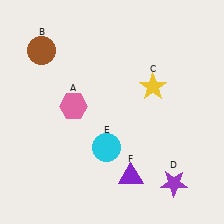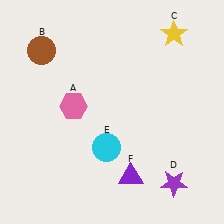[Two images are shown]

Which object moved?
The yellow star (C) moved up.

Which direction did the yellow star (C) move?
The yellow star (C) moved up.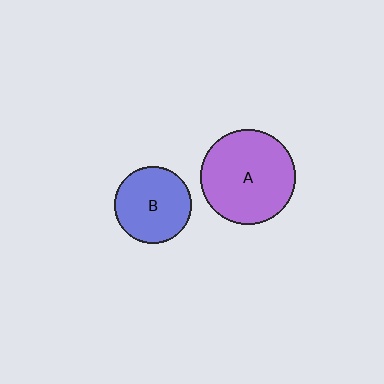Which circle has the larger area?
Circle A (purple).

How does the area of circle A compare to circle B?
Approximately 1.5 times.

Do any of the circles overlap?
No, none of the circles overlap.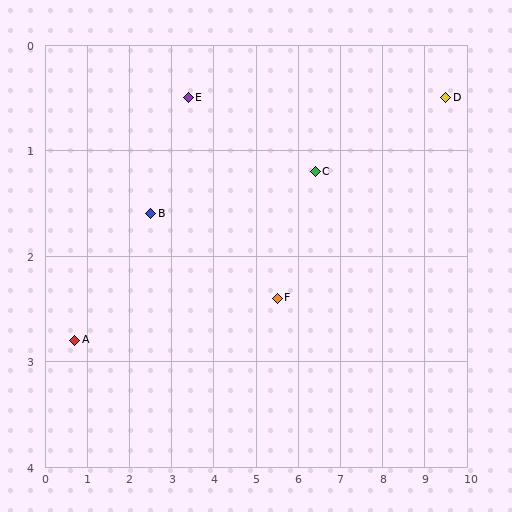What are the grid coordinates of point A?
Point A is at approximately (0.7, 2.8).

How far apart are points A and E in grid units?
Points A and E are about 3.5 grid units apart.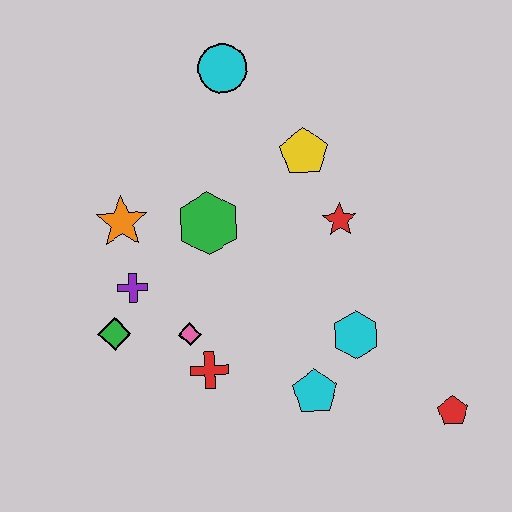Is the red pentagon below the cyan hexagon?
Yes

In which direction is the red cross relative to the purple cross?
The red cross is below the purple cross.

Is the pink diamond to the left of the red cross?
Yes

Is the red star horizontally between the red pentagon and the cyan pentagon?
Yes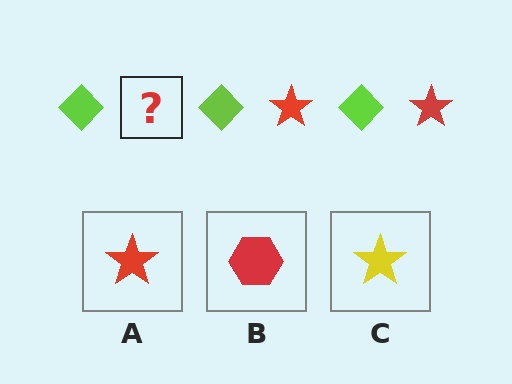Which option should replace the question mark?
Option A.